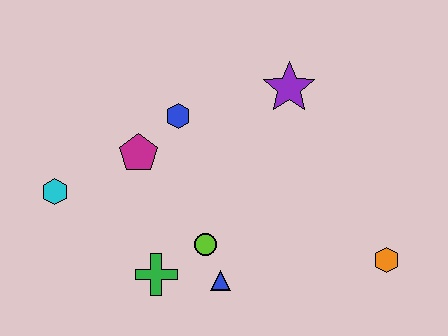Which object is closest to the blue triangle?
The lime circle is closest to the blue triangle.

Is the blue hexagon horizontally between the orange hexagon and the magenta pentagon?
Yes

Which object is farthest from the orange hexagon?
The cyan hexagon is farthest from the orange hexagon.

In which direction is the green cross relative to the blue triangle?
The green cross is to the left of the blue triangle.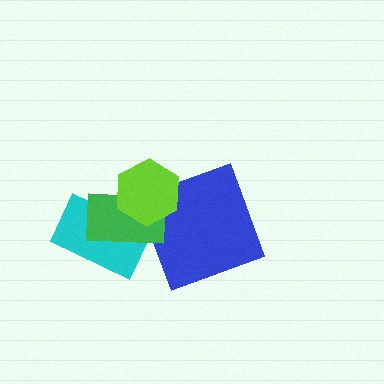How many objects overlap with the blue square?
2 objects overlap with the blue square.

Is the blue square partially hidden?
Yes, it is partially covered by another shape.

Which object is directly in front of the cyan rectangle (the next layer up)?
The green rectangle is directly in front of the cyan rectangle.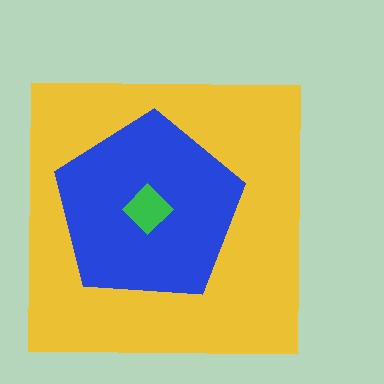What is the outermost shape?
The yellow square.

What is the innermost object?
The green diamond.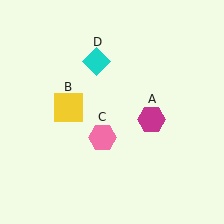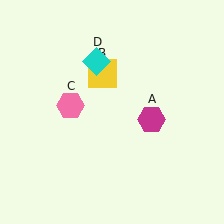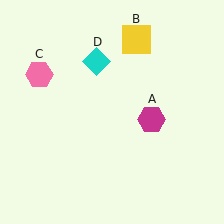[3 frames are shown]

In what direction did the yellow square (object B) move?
The yellow square (object B) moved up and to the right.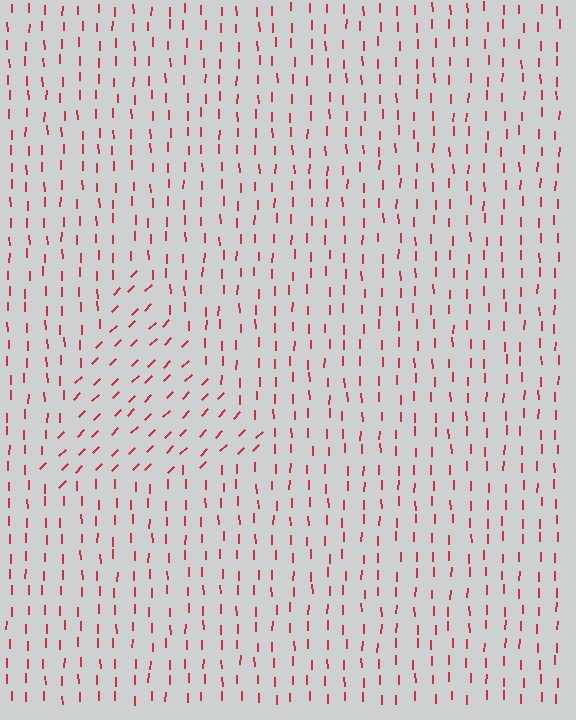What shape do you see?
I see a triangle.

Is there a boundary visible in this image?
Yes, there is a texture boundary formed by a change in line orientation.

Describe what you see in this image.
The image is filled with small red line segments. A triangle region in the image has lines oriented differently from the surrounding lines, creating a visible texture boundary.